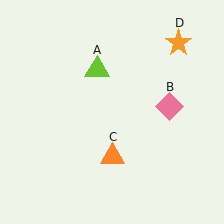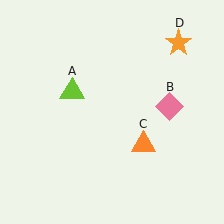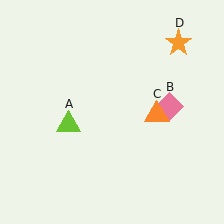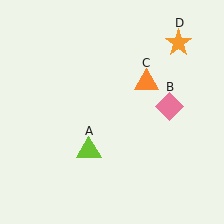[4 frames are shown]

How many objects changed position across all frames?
2 objects changed position: lime triangle (object A), orange triangle (object C).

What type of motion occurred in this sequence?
The lime triangle (object A), orange triangle (object C) rotated counterclockwise around the center of the scene.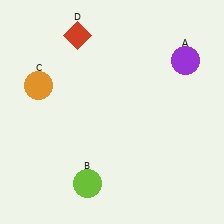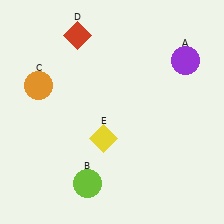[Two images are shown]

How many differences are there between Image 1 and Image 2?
There is 1 difference between the two images.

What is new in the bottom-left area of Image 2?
A yellow diamond (E) was added in the bottom-left area of Image 2.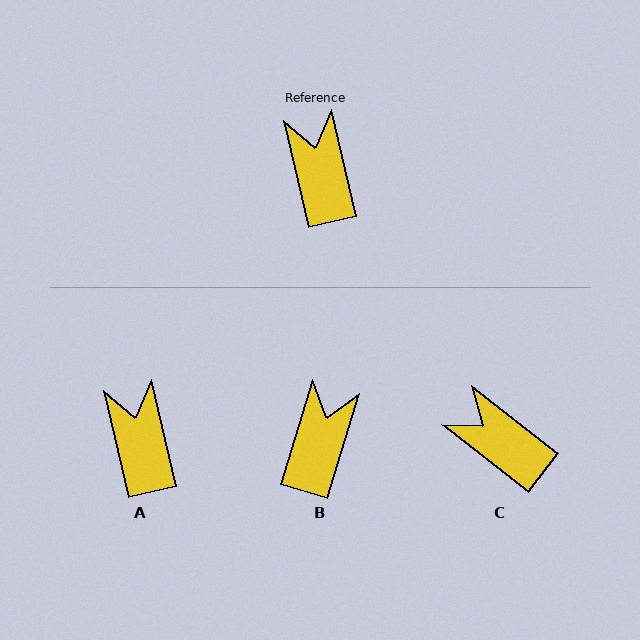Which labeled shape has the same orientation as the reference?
A.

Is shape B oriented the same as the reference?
No, it is off by about 30 degrees.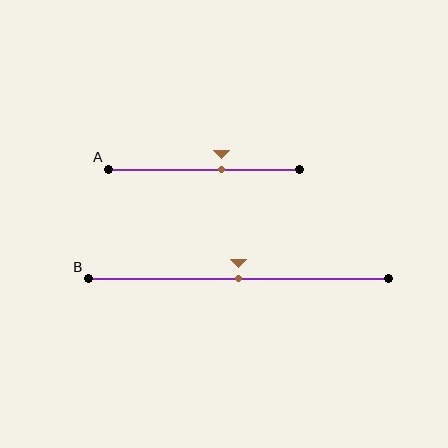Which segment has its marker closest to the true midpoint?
Segment B has its marker closest to the true midpoint.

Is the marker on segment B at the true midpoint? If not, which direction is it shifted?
Yes, the marker on segment B is at the true midpoint.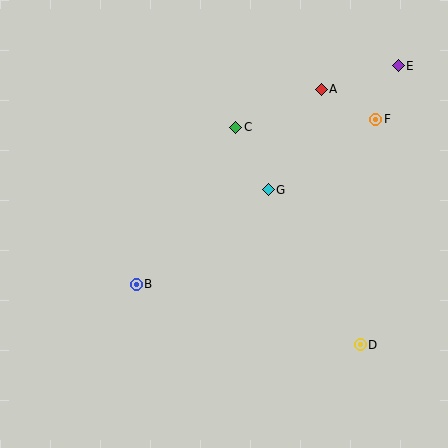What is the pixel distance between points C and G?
The distance between C and G is 70 pixels.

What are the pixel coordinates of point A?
Point A is at (321, 89).